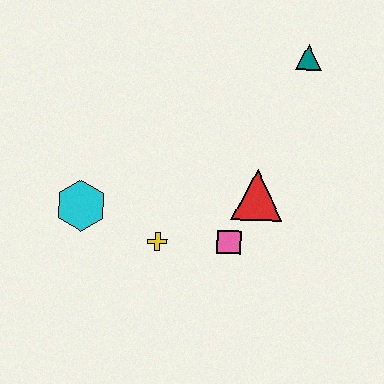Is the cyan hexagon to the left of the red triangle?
Yes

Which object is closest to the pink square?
The red triangle is closest to the pink square.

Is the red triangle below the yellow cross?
No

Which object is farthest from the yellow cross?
The teal triangle is farthest from the yellow cross.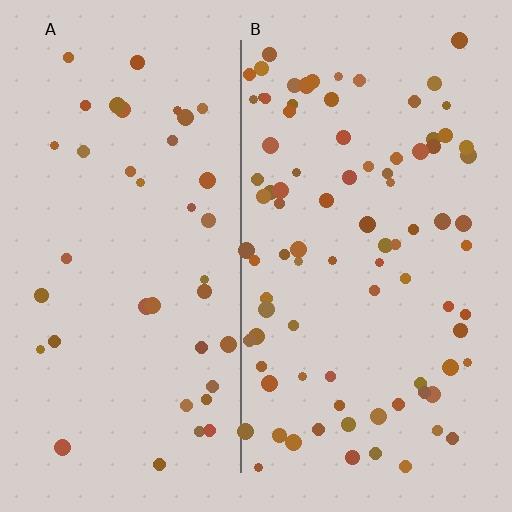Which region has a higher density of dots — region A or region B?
B (the right).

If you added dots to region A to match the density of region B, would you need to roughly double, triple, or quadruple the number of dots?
Approximately double.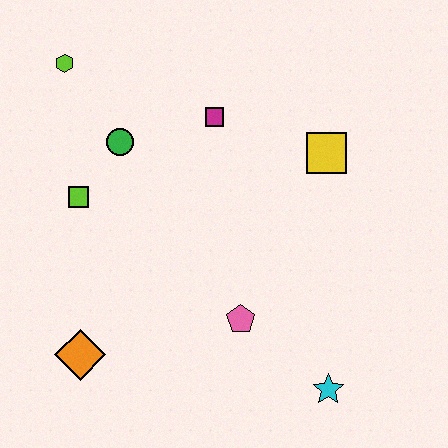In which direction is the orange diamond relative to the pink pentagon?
The orange diamond is to the left of the pink pentagon.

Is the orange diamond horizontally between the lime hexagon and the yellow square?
Yes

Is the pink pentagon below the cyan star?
No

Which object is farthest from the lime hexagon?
The cyan star is farthest from the lime hexagon.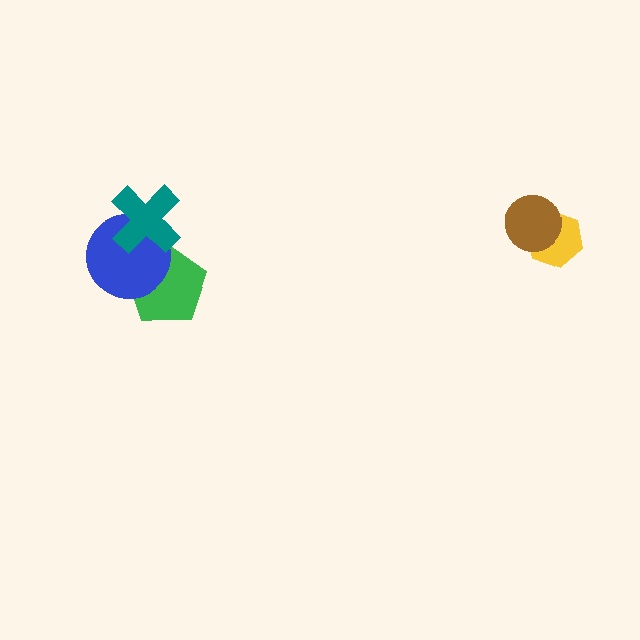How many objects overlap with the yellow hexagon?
1 object overlaps with the yellow hexagon.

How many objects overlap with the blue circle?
2 objects overlap with the blue circle.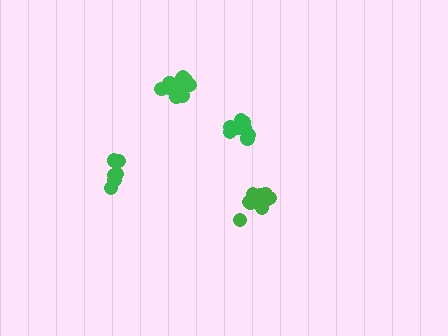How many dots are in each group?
Group 1: 12 dots, Group 2: 9 dots, Group 3: 12 dots, Group 4: 6 dots (39 total).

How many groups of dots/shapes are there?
There are 4 groups.